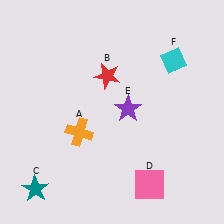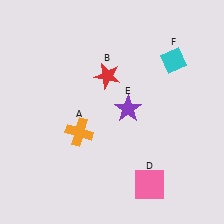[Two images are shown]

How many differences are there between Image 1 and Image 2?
There is 1 difference between the two images.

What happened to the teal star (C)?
The teal star (C) was removed in Image 2. It was in the bottom-left area of Image 1.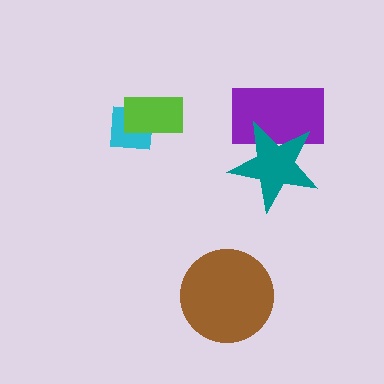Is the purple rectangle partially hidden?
Yes, it is partially covered by another shape.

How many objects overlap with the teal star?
1 object overlaps with the teal star.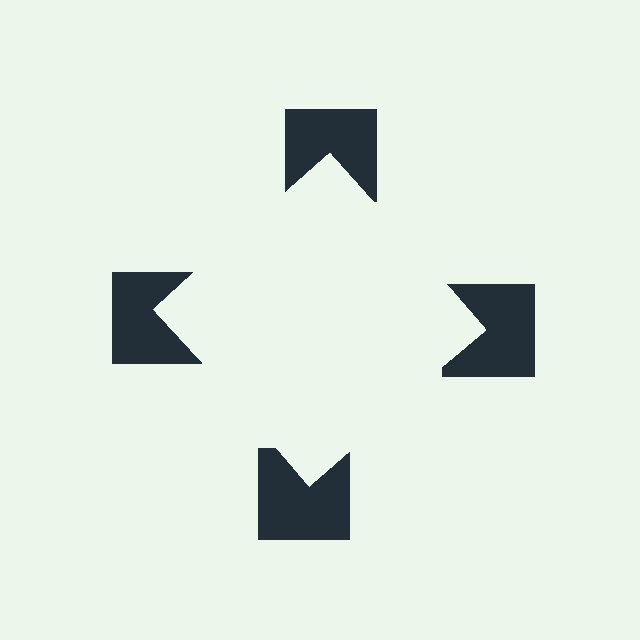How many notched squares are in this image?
There are 4 — one at each vertex of the illusory square.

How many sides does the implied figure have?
4 sides.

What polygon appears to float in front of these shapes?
An illusory square — its edges are inferred from the aligned wedge cuts in the notched squares, not physically drawn.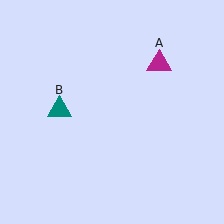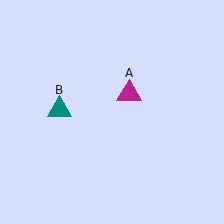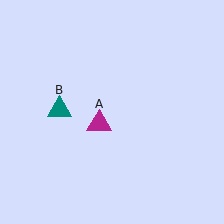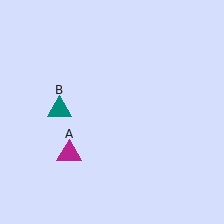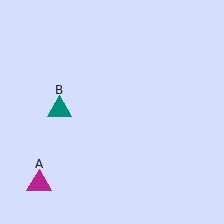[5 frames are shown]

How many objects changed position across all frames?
1 object changed position: magenta triangle (object A).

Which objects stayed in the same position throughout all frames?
Teal triangle (object B) remained stationary.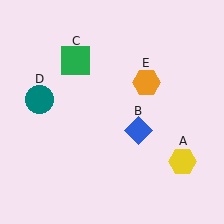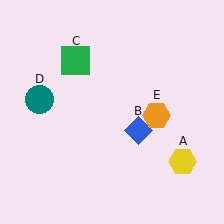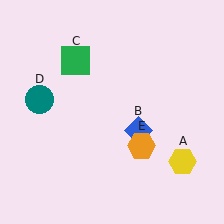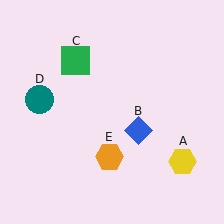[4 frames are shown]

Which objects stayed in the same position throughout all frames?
Yellow hexagon (object A) and blue diamond (object B) and green square (object C) and teal circle (object D) remained stationary.